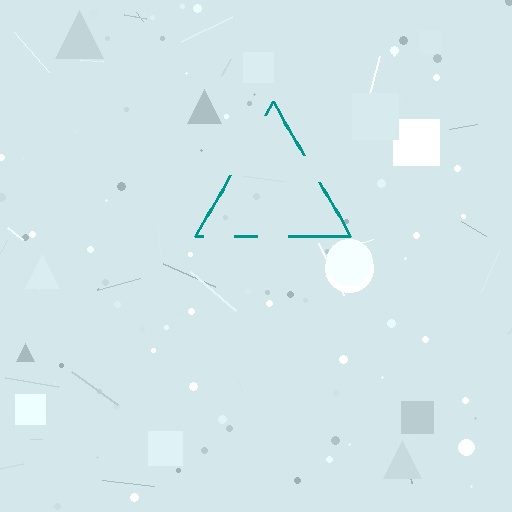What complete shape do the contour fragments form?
The contour fragments form a triangle.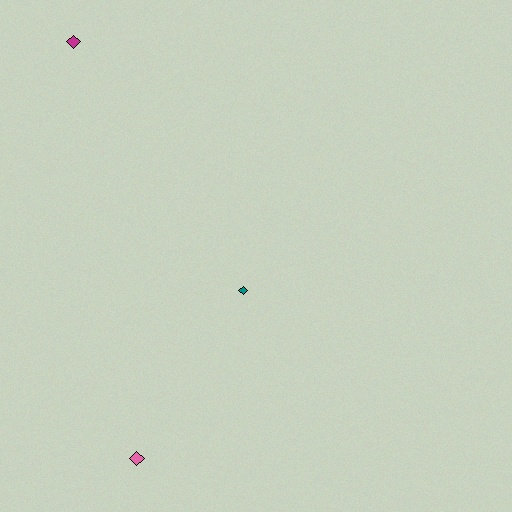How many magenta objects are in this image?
There is 1 magenta object.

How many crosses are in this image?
There are no crosses.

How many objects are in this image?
There are 3 objects.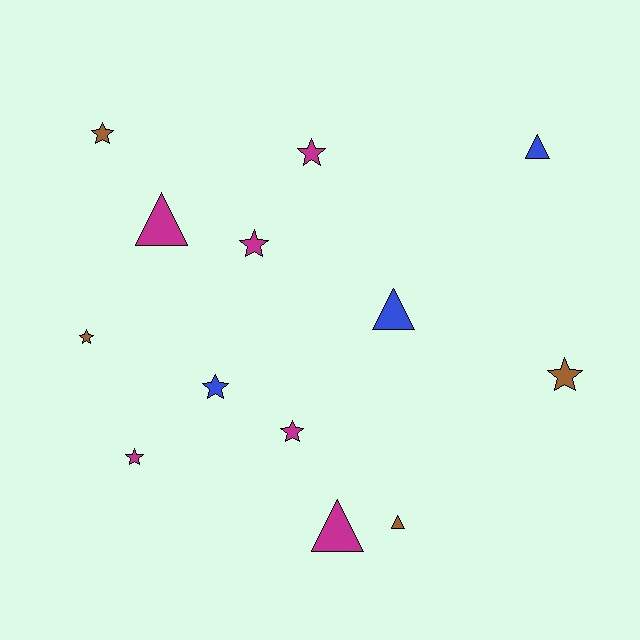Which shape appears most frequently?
Star, with 8 objects.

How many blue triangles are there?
There are 2 blue triangles.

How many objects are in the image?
There are 13 objects.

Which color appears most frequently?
Magenta, with 6 objects.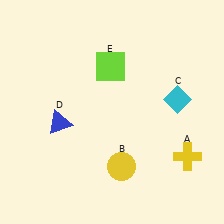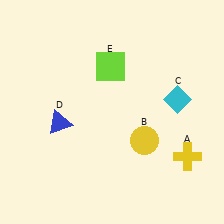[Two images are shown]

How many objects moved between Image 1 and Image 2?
1 object moved between the two images.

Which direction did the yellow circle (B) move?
The yellow circle (B) moved up.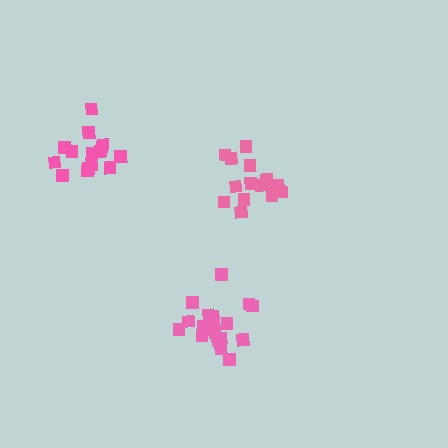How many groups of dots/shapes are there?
There are 3 groups.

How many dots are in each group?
Group 1: 20 dots, Group 2: 15 dots, Group 3: 15 dots (50 total).